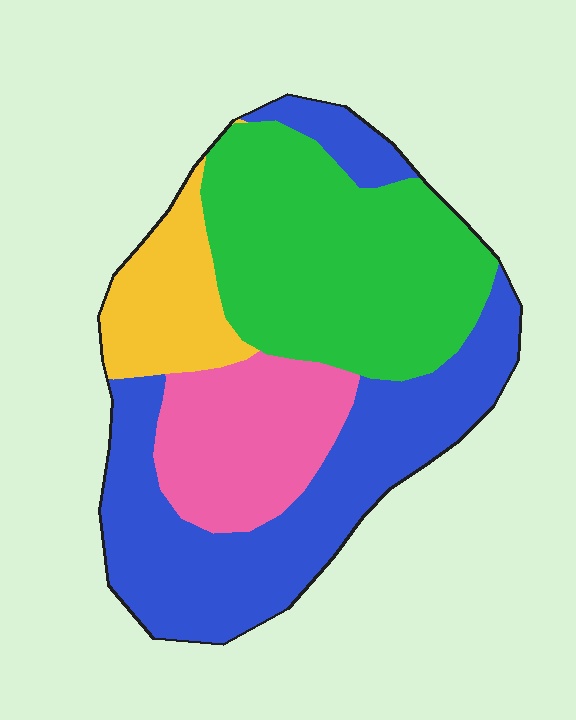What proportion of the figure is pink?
Pink takes up about one sixth (1/6) of the figure.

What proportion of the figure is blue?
Blue covers roughly 35% of the figure.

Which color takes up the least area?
Yellow, at roughly 10%.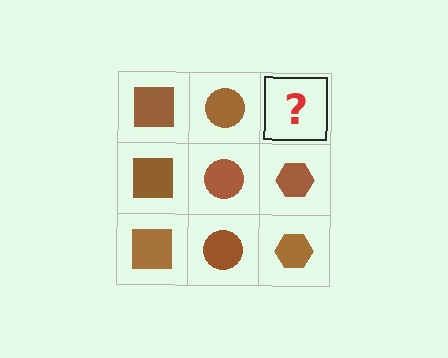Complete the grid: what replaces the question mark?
The question mark should be replaced with a brown hexagon.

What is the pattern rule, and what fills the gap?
The rule is that each column has a consistent shape. The gap should be filled with a brown hexagon.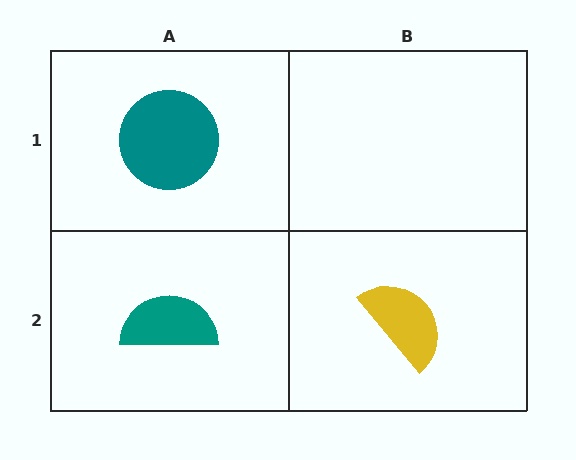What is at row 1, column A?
A teal circle.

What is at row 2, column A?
A teal semicircle.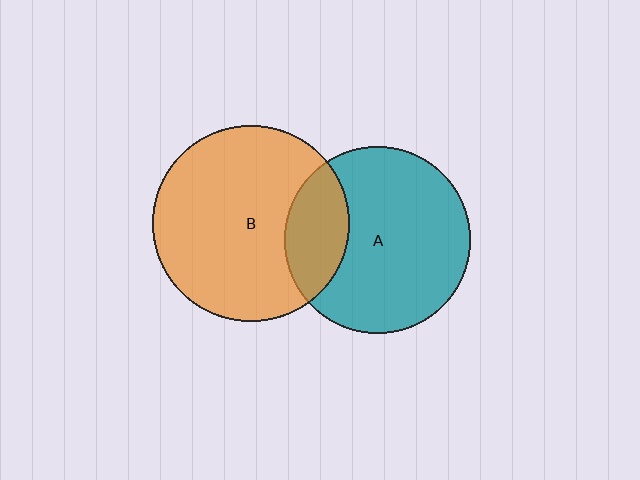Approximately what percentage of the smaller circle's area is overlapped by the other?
Approximately 25%.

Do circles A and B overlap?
Yes.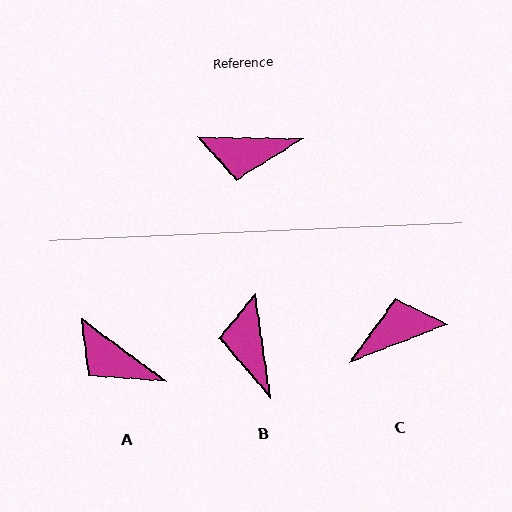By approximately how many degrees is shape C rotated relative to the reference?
Approximately 158 degrees clockwise.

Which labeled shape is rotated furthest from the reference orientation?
C, about 158 degrees away.